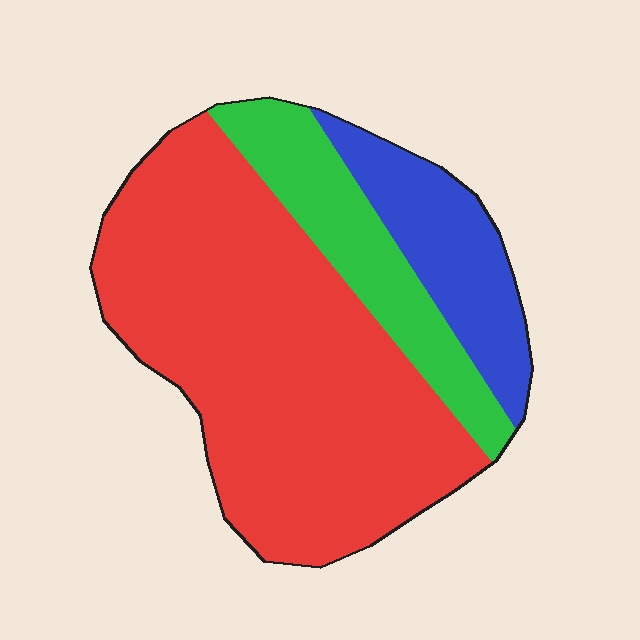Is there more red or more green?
Red.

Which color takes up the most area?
Red, at roughly 65%.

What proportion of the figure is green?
Green takes up about one fifth (1/5) of the figure.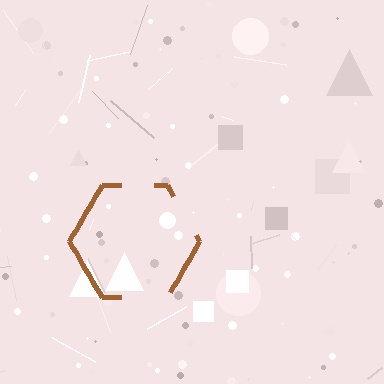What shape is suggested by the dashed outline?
The dashed outline suggests a hexagon.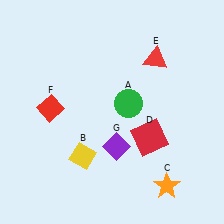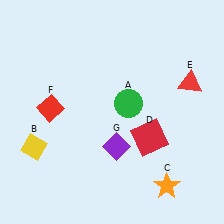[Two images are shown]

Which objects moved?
The objects that moved are: the yellow diamond (B), the red triangle (E).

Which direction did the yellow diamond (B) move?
The yellow diamond (B) moved left.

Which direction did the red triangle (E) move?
The red triangle (E) moved right.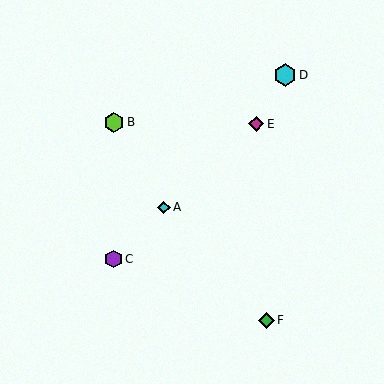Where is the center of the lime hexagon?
The center of the lime hexagon is at (114, 122).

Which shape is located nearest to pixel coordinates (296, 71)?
The cyan hexagon (labeled D) at (285, 75) is nearest to that location.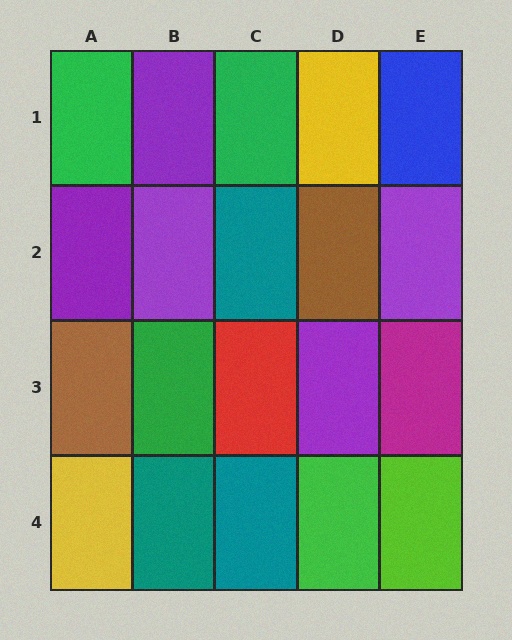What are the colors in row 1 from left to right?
Green, purple, green, yellow, blue.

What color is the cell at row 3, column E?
Magenta.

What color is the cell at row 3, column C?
Red.